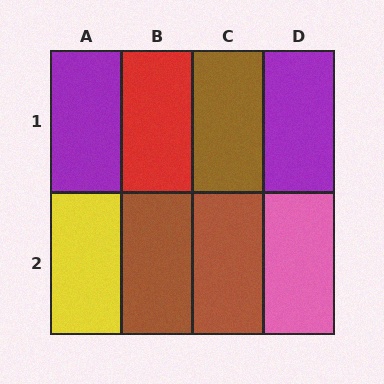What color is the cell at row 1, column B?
Red.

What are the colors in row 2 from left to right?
Yellow, brown, brown, pink.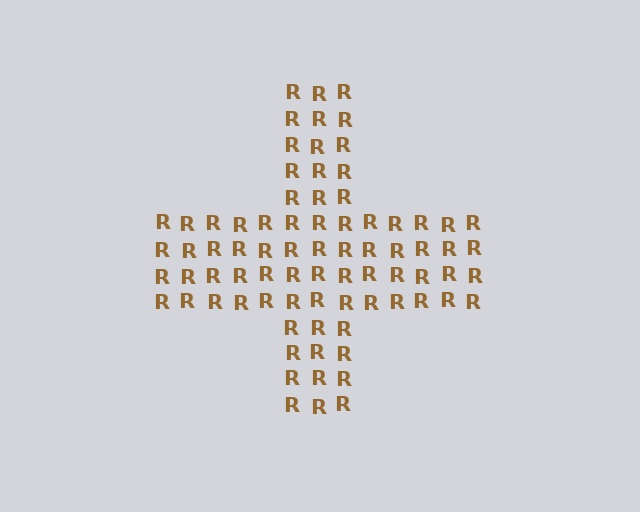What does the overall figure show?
The overall figure shows a cross.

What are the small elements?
The small elements are letter R's.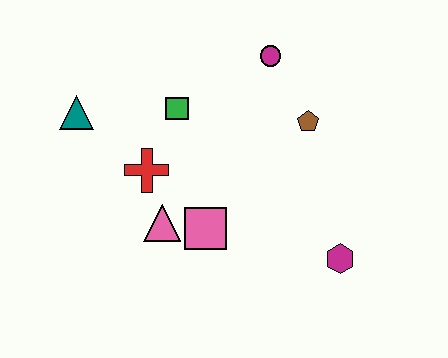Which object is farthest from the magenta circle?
The magenta hexagon is farthest from the magenta circle.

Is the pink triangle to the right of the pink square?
No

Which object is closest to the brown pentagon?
The magenta circle is closest to the brown pentagon.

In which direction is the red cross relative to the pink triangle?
The red cross is above the pink triangle.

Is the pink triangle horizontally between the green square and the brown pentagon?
No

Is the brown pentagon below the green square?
Yes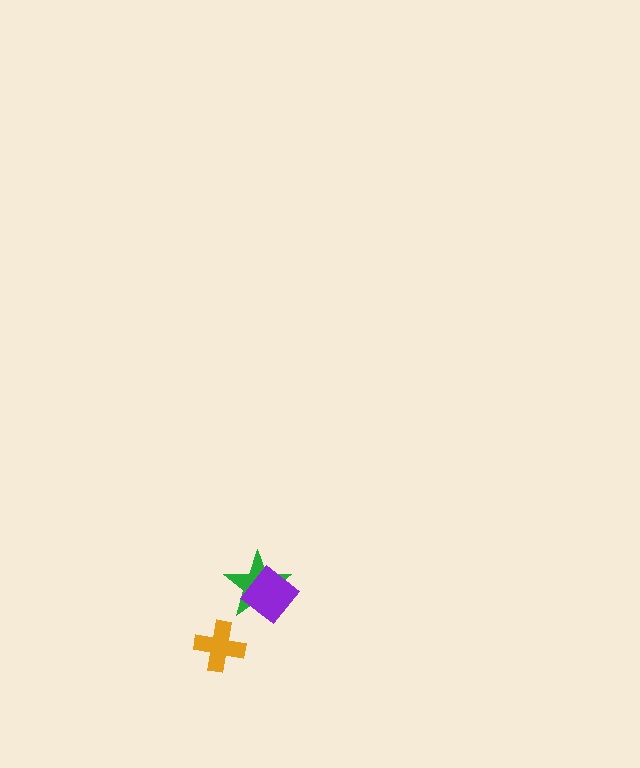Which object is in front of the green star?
The purple diamond is in front of the green star.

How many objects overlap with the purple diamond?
1 object overlaps with the purple diamond.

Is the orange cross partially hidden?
No, no other shape covers it.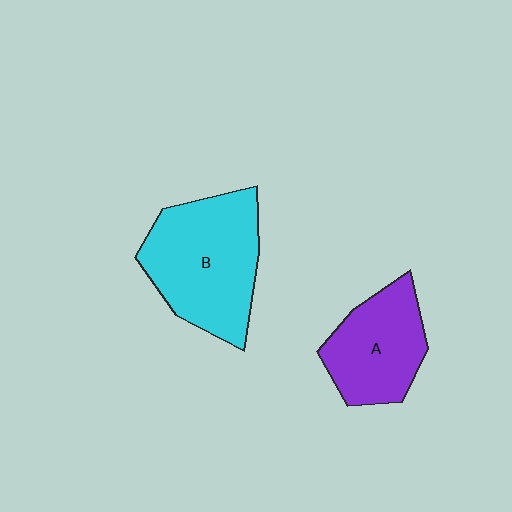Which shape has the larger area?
Shape B (cyan).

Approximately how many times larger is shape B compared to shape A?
Approximately 1.4 times.